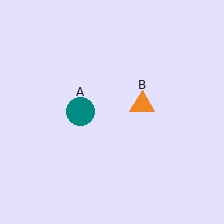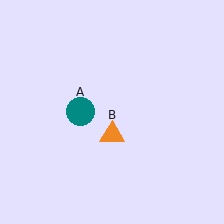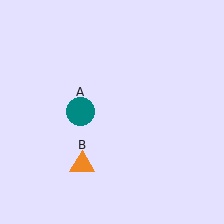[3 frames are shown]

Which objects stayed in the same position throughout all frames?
Teal circle (object A) remained stationary.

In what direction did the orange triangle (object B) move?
The orange triangle (object B) moved down and to the left.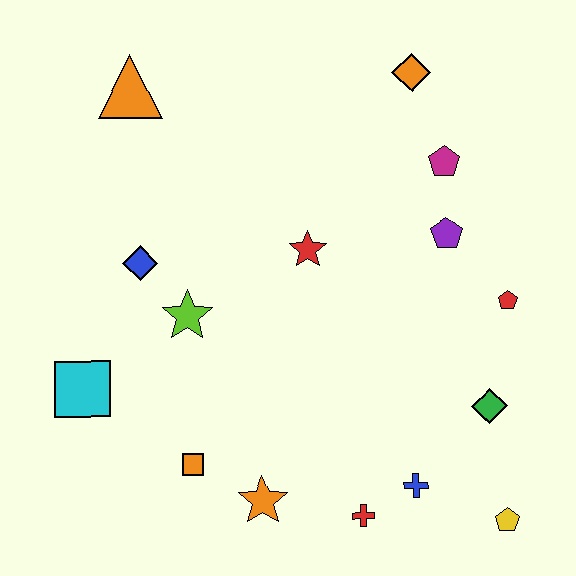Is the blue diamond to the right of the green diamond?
No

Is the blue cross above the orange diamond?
No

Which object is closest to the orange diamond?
The magenta pentagon is closest to the orange diamond.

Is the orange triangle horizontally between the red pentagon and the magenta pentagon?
No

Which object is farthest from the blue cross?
The orange triangle is farthest from the blue cross.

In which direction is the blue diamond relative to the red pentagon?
The blue diamond is to the left of the red pentagon.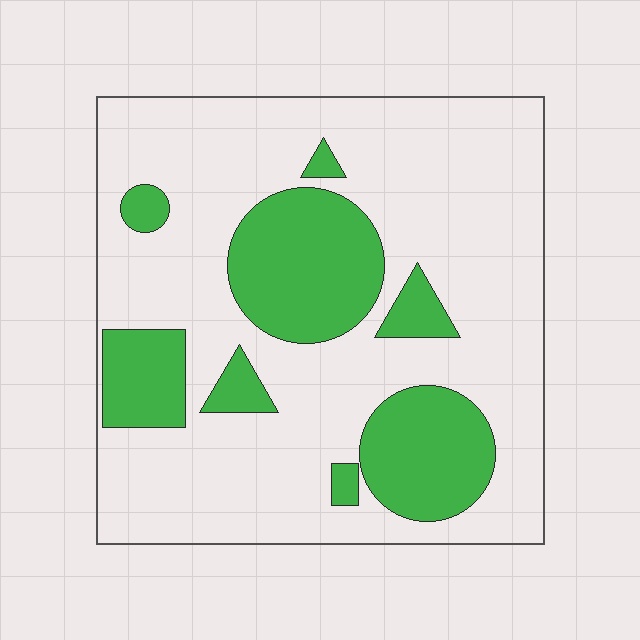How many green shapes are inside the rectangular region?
8.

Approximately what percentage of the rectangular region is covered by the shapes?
Approximately 25%.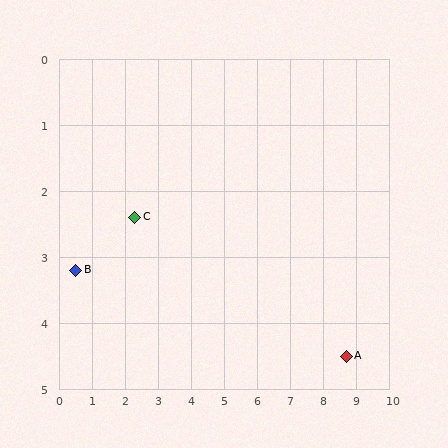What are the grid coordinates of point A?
Point A is at approximately (8.7, 4.5).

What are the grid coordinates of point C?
Point C is at approximately (2.3, 2.4).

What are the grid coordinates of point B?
Point B is at approximately (0.5, 3.2).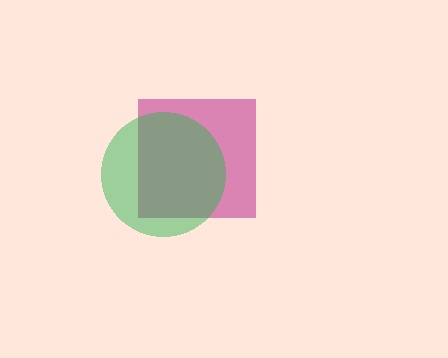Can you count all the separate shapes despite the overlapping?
Yes, there are 2 separate shapes.